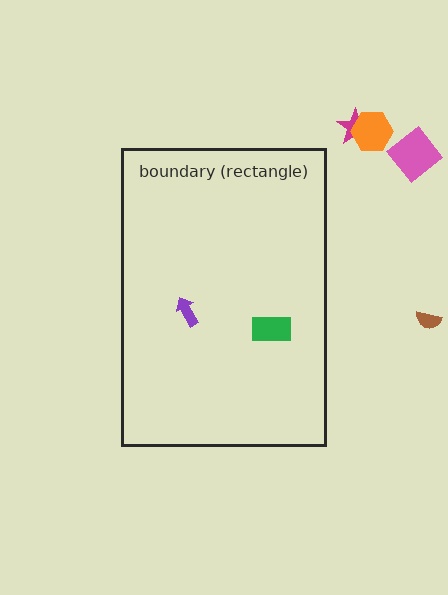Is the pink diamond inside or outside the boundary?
Outside.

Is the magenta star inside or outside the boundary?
Outside.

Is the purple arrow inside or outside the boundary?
Inside.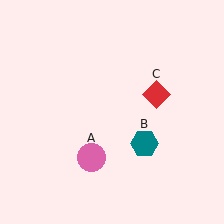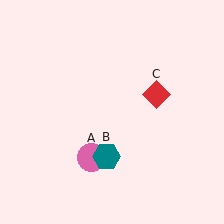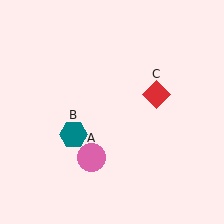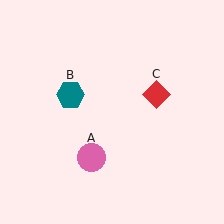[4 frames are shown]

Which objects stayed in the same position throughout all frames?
Pink circle (object A) and red diamond (object C) remained stationary.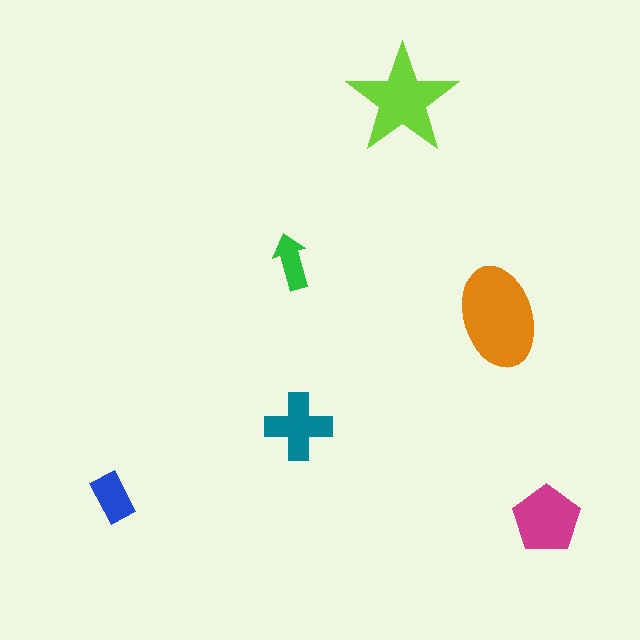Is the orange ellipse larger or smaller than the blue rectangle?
Larger.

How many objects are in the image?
There are 6 objects in the image.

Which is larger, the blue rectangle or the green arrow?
The blue rectangle.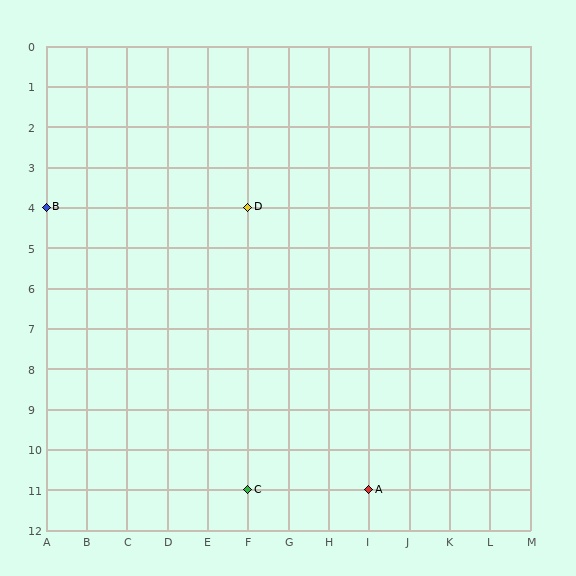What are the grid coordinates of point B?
Point B is at grid coordinates (A, 4).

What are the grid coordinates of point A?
Point A is at grid coordinates (I, 11).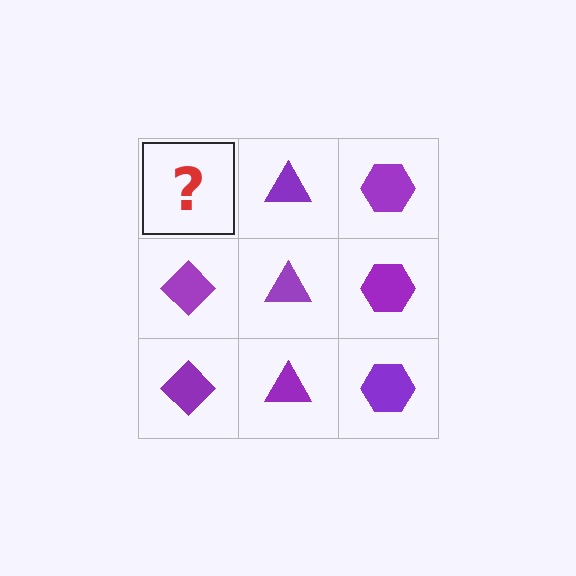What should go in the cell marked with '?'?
The missing cell should contain a purple diamond.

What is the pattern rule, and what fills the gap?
The rule is that each column has a consistent shape. The gap should be filled with a purple diamond.